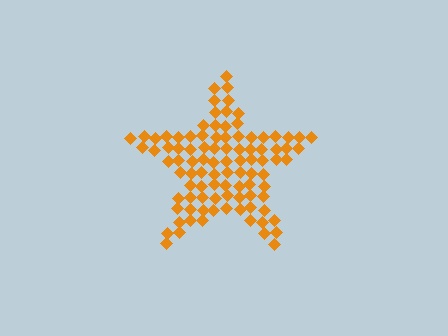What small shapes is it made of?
It is made of small diamonds.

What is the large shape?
The large shape is a star.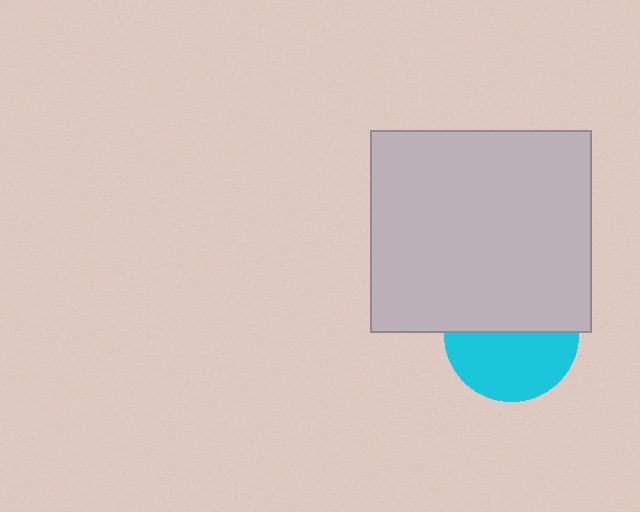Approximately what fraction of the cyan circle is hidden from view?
Roughly 49% of the cyan circle is hidden behind the light gray rectangle.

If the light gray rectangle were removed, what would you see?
You would see the complete cyan circle.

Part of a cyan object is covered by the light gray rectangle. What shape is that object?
It is a circle.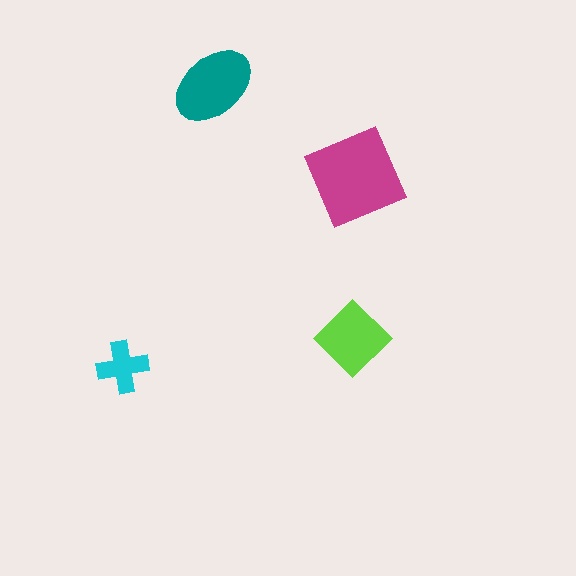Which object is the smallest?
The cyan cross.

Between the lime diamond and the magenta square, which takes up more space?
The magenta square.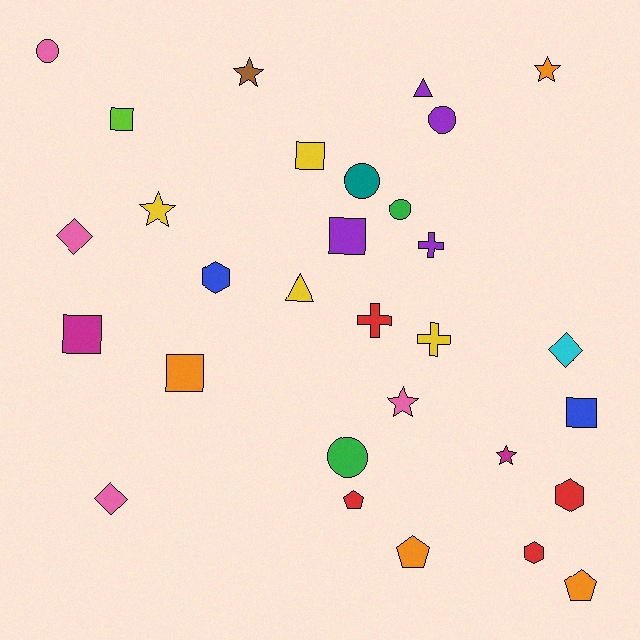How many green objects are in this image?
There are 2 green objects.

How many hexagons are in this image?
There are 3 hexagons.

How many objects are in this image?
There are 30 objects.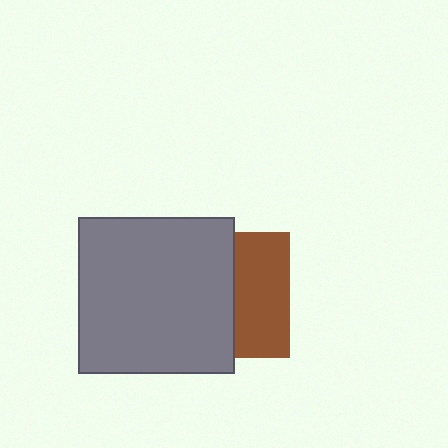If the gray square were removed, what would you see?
You would see the complete brown square.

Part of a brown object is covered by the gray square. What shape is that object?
It is a square.